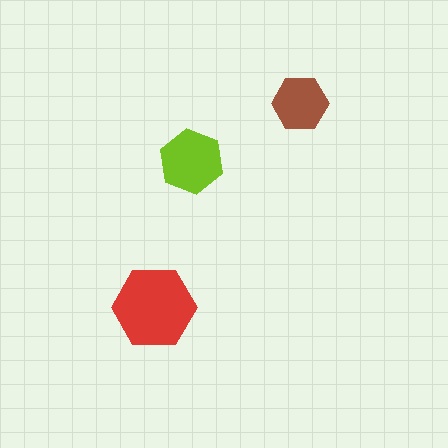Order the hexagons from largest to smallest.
the red one, the lime one, the brown one.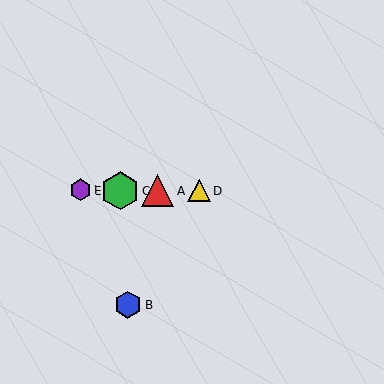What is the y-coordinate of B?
Object B is at y≈304.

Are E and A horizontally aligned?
Yes, both are at y≈190.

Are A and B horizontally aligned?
No, A is at y≈191 and B is at y≈304.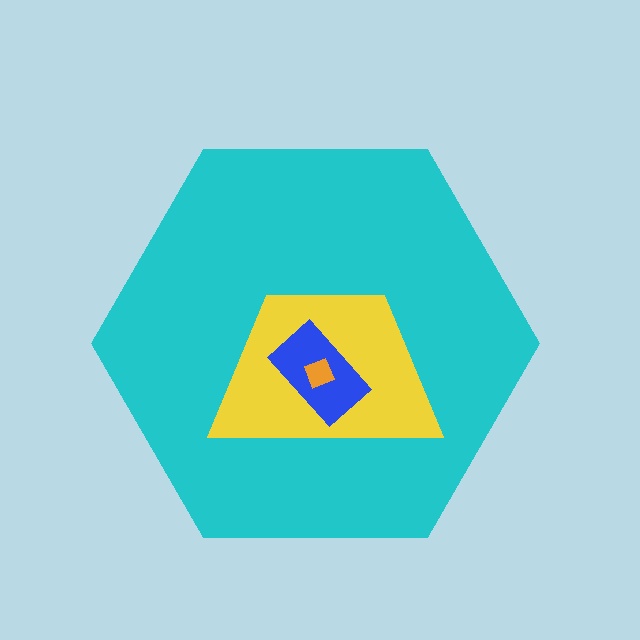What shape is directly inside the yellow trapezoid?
The blue rectangle.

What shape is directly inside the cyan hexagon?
The yellow trapezoid.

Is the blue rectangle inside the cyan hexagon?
Yes.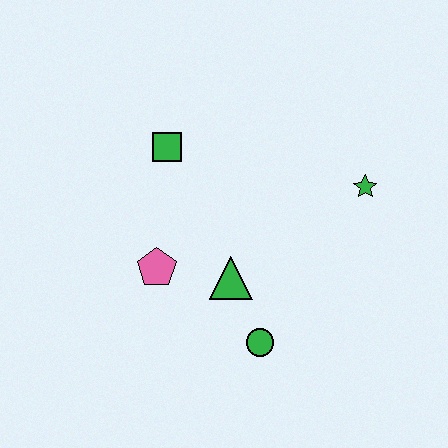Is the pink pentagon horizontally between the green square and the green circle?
No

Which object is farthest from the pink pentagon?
The green star is farthest from the pink pentagon.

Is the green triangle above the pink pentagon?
No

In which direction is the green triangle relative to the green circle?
The green triangle is above the green circle.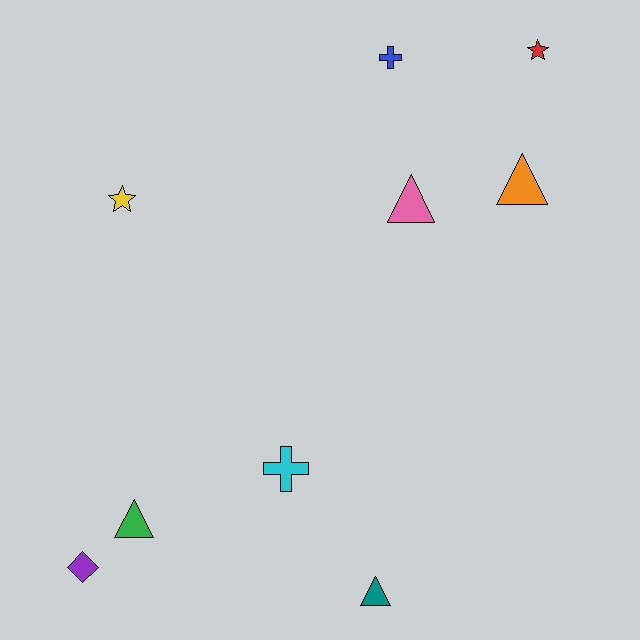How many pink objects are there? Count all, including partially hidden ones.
There is 1 pink object.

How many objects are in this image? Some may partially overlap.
There are 9 objects.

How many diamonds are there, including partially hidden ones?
There is 1 diamond.